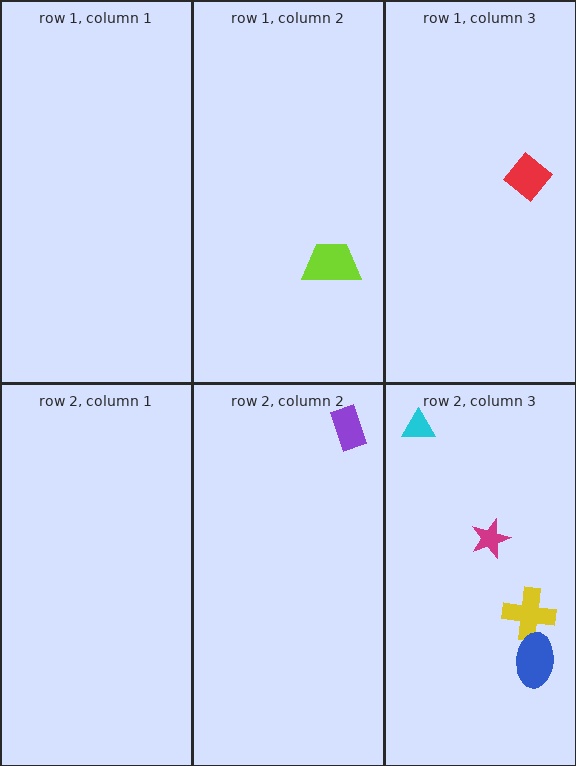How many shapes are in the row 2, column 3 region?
4.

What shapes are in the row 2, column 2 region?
The purple rectangle.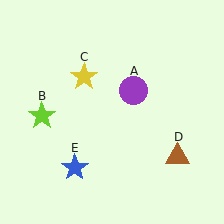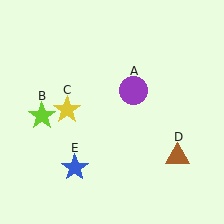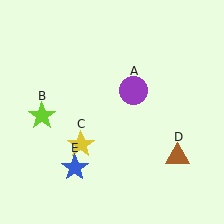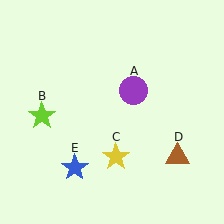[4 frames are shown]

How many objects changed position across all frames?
1 object changed position: yellow star (object C).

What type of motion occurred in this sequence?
The yellow star (object C) rotated counterclockwise around the center of the scene.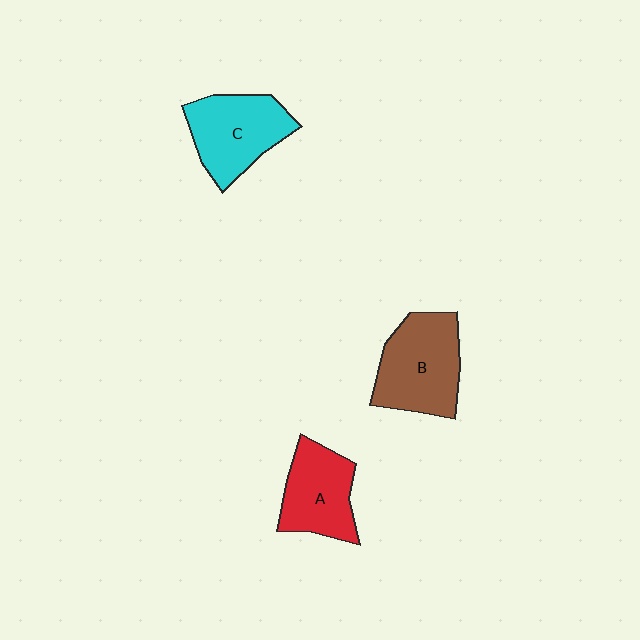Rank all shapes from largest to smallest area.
From largest to smallest: B (brown), C (cyan), A (red).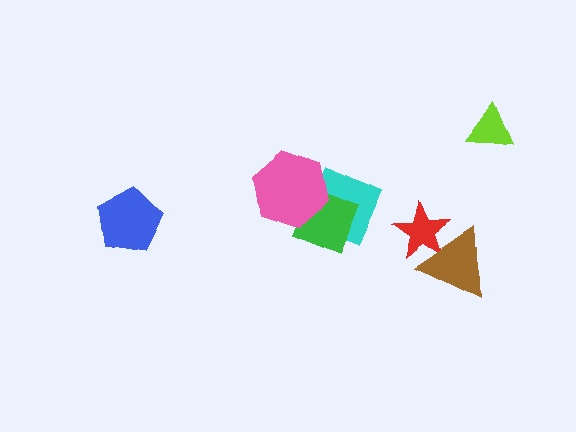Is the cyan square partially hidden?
Yes, it is partially covered by another shape.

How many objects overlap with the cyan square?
2 objects overlap with the cyan square.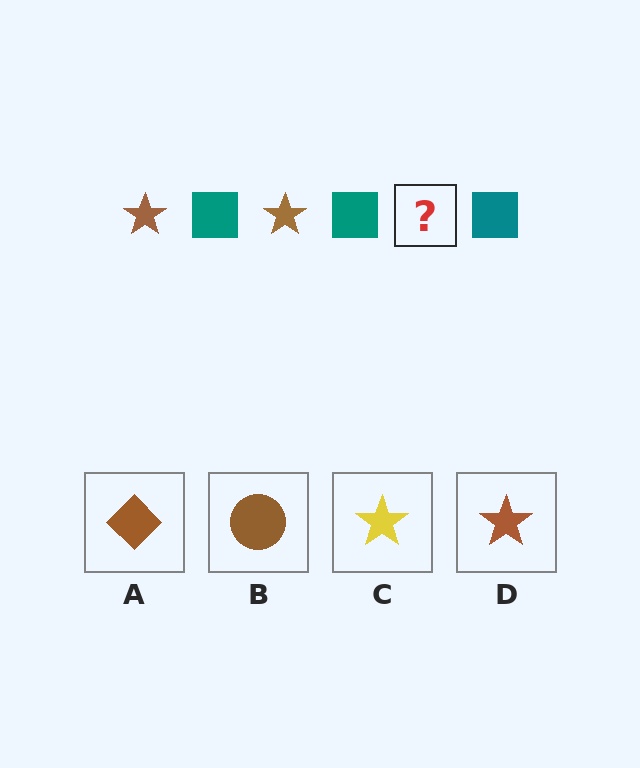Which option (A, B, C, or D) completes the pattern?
D.